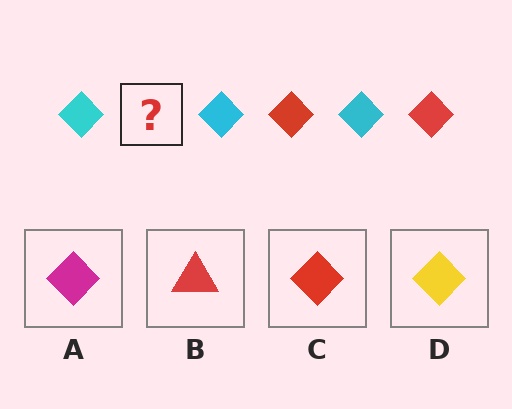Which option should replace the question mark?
Option C.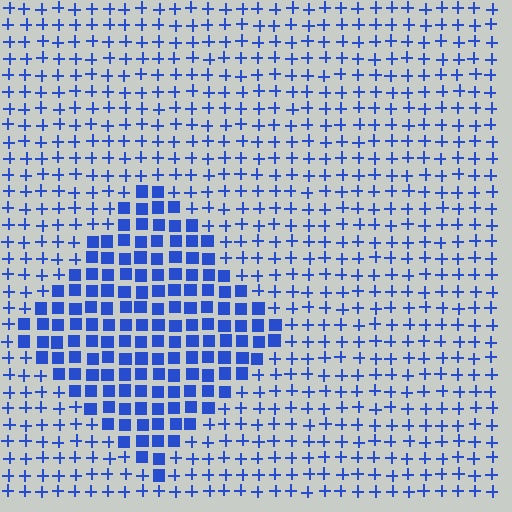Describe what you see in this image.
The image is filled with small blue elements arranged in a uniform grid. A diamond-shaped region contains squares, while the surrounding area contains plus signs. The boundary is defined purely by the change in element shape.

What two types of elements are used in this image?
The image uses squares inside the diamond region and plus signs outside it.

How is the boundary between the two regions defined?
The boundary is defined by a change in element shape: squares inside vs. plus signs outside. All elements share the same color and spacing.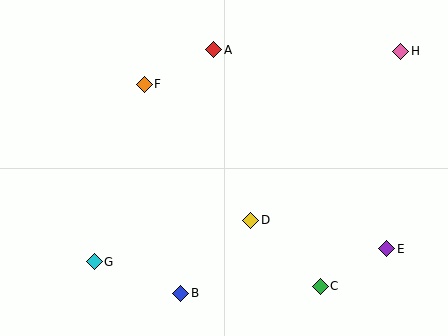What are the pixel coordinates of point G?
Point G is at (94, 262).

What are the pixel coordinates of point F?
Point F is at (144, 84).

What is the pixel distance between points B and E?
The distance between B and E is 211 pixels.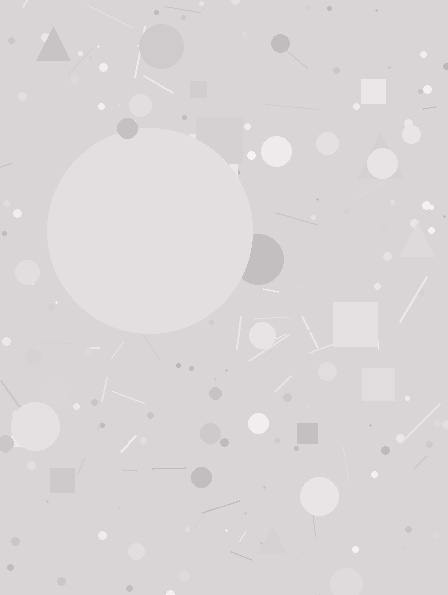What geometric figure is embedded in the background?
A circle is embedded in the background.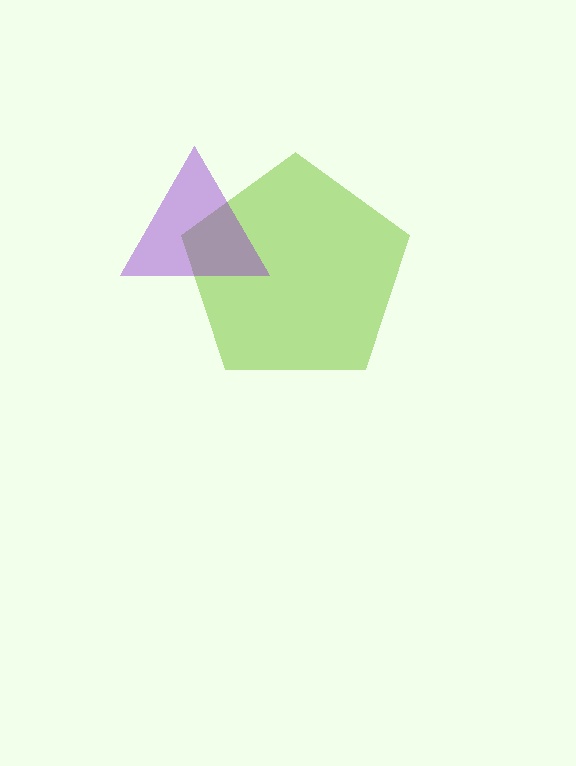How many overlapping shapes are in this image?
There are 2 overlapping shapes in the image.